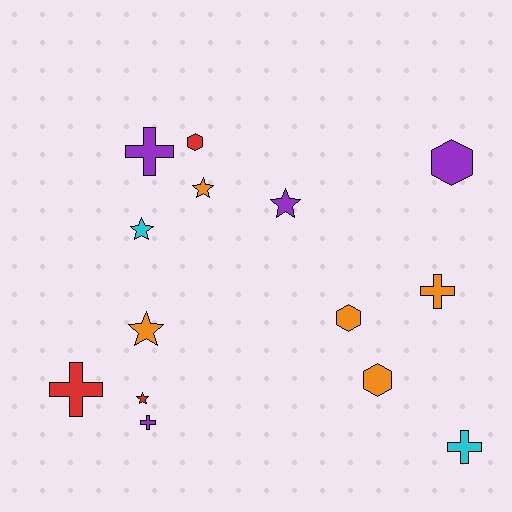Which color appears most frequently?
Orange, with 5 objects.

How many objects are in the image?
There are 14 objects.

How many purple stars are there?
There is 1 purple star.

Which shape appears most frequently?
Star, with 5 objects.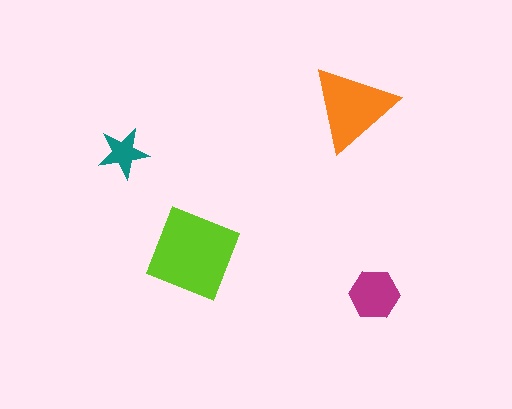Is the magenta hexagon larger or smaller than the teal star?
Larger.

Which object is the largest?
The lime square.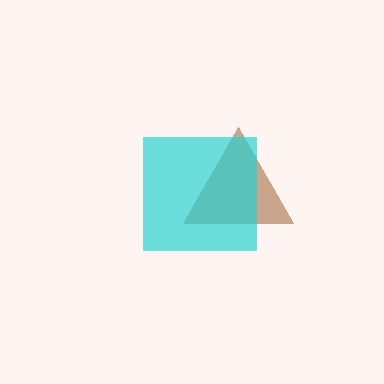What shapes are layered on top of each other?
The layered shapes are: a brown triangle, a cyan square.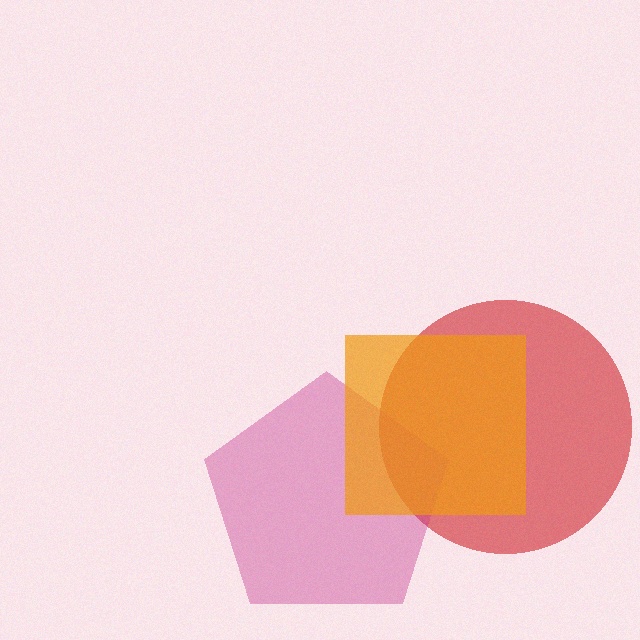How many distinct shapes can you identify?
There are 3 distinct shapes: a red circle, a magenta pentagon, an orange square.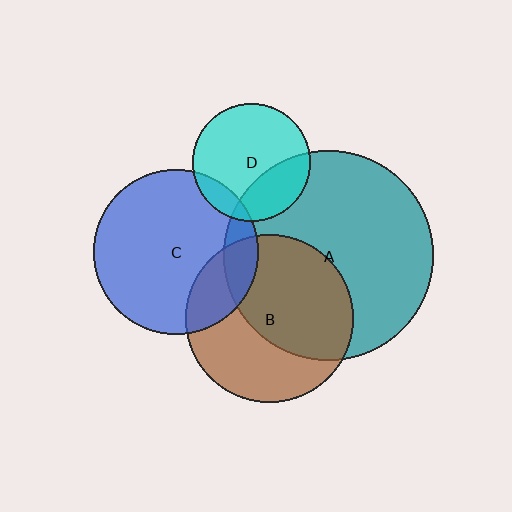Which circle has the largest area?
Circle A (teal).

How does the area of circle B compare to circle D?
Approximately 2.0 times.